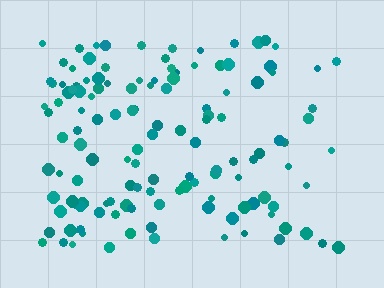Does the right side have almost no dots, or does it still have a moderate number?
Still a moderate number, just noticeably fewer than the left.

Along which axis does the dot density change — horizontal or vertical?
Horizontal.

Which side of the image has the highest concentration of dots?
The left.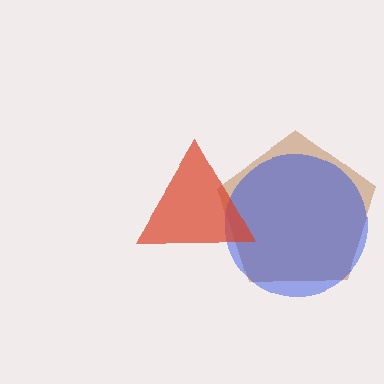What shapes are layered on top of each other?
The layered shapes are: a brown pentagon, a blue circle, a red triangle.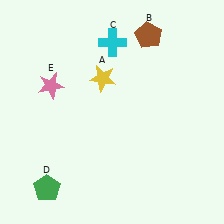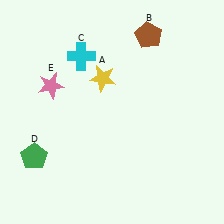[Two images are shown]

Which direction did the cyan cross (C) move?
The cyan cross (C) moved left.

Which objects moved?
The objects that moved are: the cyan cross (C), the green pentagon (D).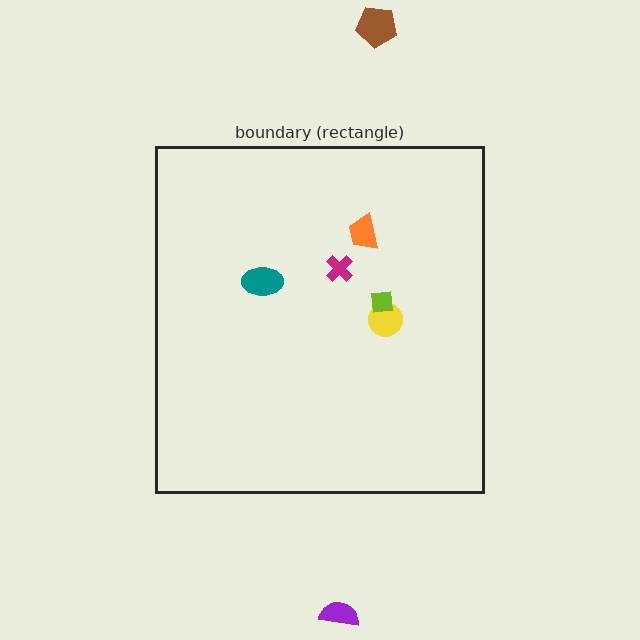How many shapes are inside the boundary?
5 inside, 2 outside.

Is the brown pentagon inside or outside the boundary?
Outside.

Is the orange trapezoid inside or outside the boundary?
Inside.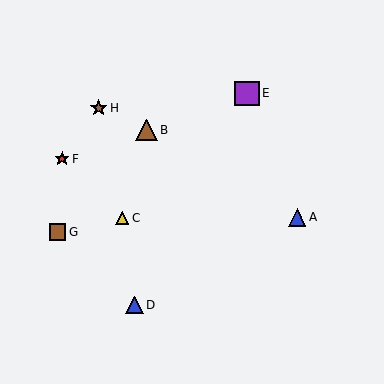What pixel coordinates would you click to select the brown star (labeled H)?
Click at (99, 108) to select the brown star H.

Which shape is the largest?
The purple square (labeled E) is the largest.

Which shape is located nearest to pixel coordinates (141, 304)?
The blue triangle (labeled D) at (134, 305) is nearest to that location.